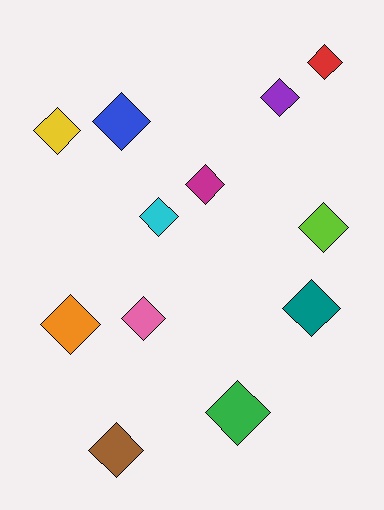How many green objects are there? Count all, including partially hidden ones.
There is 1 green object.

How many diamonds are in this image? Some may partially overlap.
There are 12 diamonds.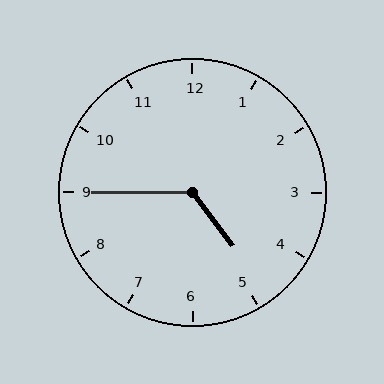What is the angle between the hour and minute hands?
Approximately 128 degrees.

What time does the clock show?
4:45.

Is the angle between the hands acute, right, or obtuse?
It is obtuse.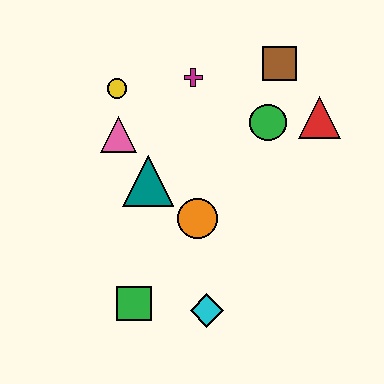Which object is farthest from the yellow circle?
The cyan diamond is farthest from the yellow circle.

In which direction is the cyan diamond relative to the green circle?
The cyan diamond is below the green circle.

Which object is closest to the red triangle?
The green circle is closest to the red triangle.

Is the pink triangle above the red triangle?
No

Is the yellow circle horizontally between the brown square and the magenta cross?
No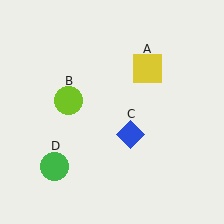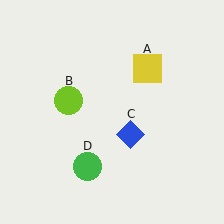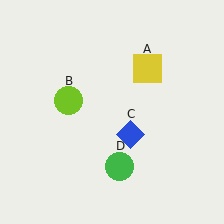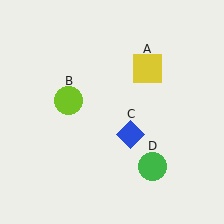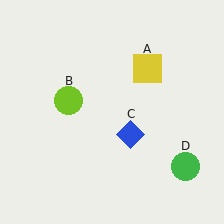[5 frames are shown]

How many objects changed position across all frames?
1 object changed position: green circle (object D).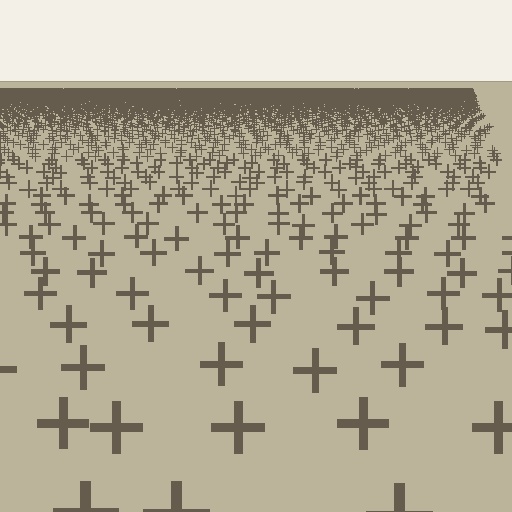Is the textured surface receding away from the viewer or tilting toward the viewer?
The surface is receding away from the viewer. Texture elements get smaller and denser toward the top.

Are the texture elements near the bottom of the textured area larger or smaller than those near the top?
Larger. Near the bottom, elements are closer to the viewer and appear at a bigger on-screen size.